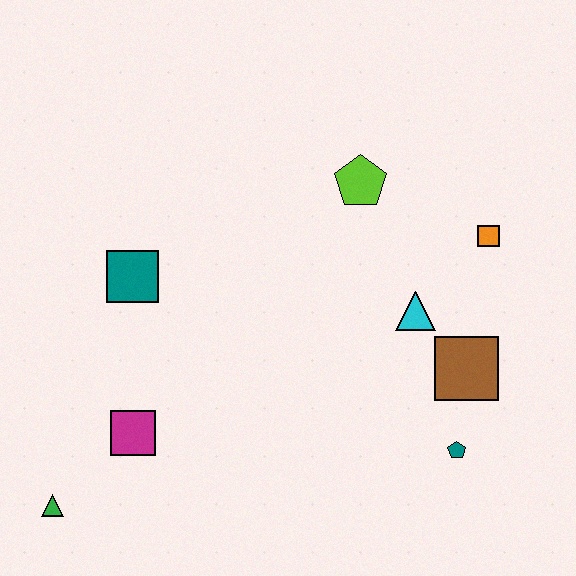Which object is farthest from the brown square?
The green triangle is farthest from the brown square.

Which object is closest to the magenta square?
The green triangle is closest to the magenta square.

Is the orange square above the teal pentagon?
Yes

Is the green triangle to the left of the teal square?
Yes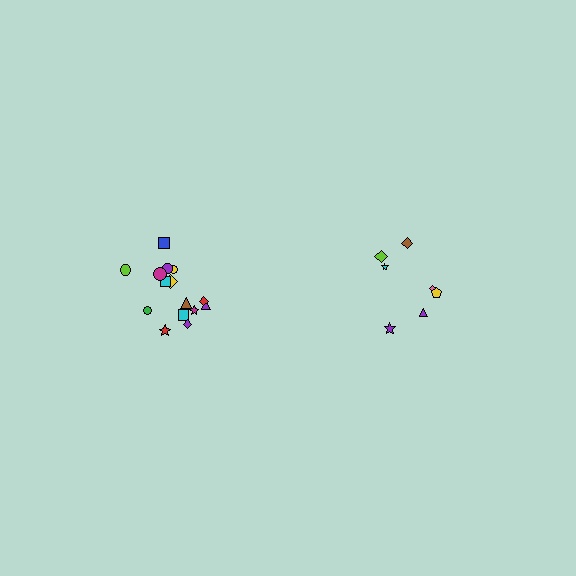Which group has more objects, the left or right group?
The left group.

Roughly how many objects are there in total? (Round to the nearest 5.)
Roughly 20 objects in total.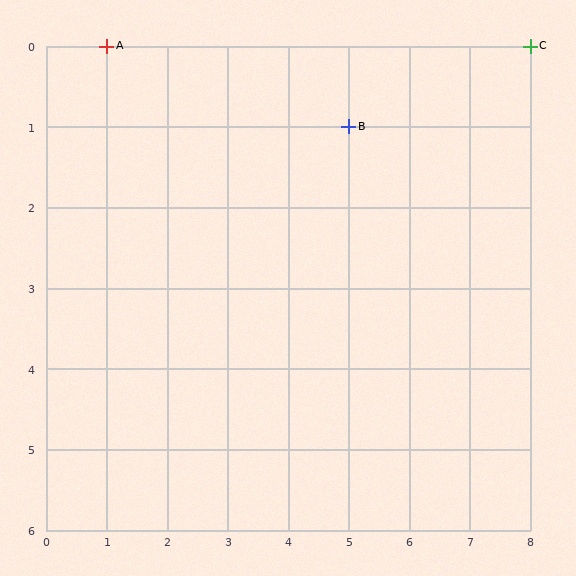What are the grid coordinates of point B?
Point B is at grid coordinates (5, 1).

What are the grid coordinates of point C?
Point C is at grid coordinates (8, 0).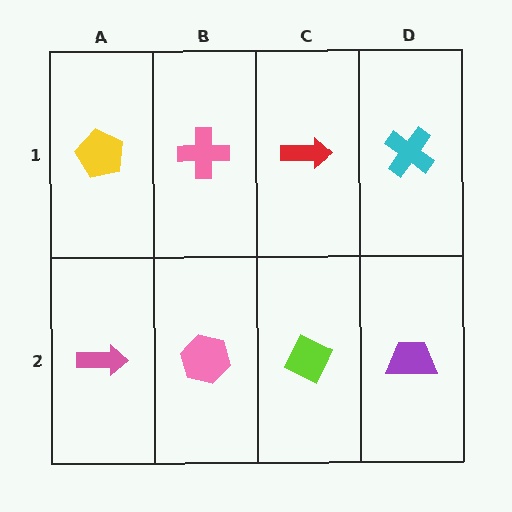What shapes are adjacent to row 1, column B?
A pink hexagon (row 2, column B), a yellow pentagon (row 1, column A), a red arrow (row 1, column C).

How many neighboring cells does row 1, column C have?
3.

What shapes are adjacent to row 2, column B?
A pink cross (row 1, column B), a pink arrow (row 2, column A), a lime diamond (row 2, column C).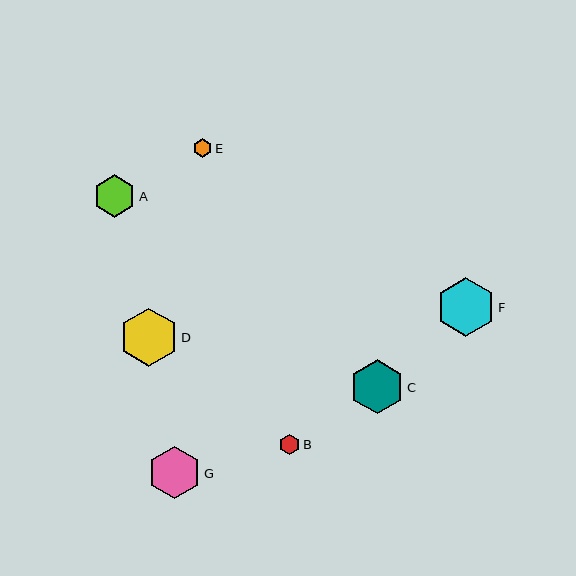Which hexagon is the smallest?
Hexagon E is the smallest with a size of approximately 19 pixels.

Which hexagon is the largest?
Hexagon F is the largest with a size of approximately 59 pixels.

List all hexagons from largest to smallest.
From largest to smallest: F, D, C, G, A, B, E.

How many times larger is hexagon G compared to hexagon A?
Hexagon G is approximately 1.2 times the size of hexagon A.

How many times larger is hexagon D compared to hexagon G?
Hexagon D is approximately 1.1 times the size of hexagon G.